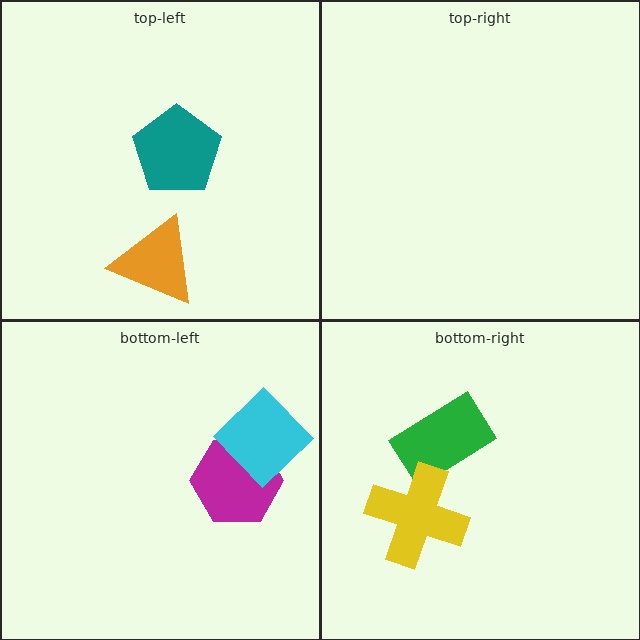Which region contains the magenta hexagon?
The bottom-left region.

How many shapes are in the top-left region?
2.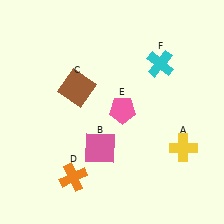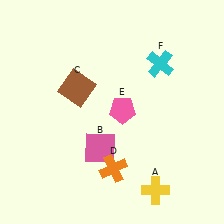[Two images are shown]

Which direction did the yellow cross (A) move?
The yellow cross (A) moved down.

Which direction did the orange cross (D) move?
The orange cross (D) moved right.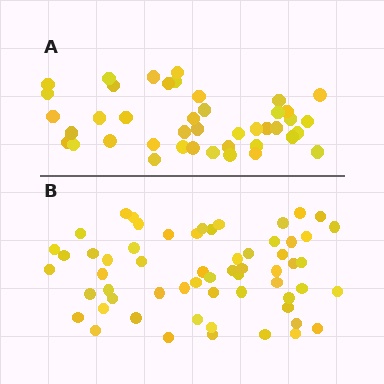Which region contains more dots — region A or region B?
Region B (the bottom region) has more dots.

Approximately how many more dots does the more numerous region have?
Region B has approximately 20 more dots than region A.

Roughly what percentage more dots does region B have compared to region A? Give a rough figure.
About 45% more.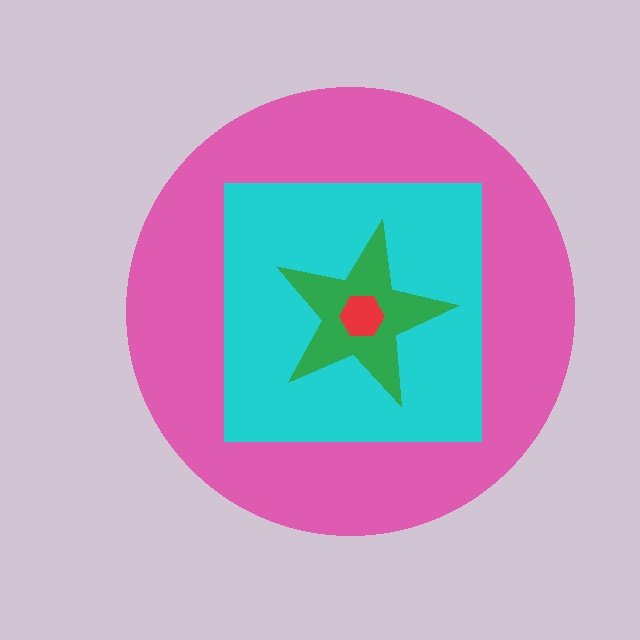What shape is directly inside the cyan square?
The green star.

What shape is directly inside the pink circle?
The cyan square.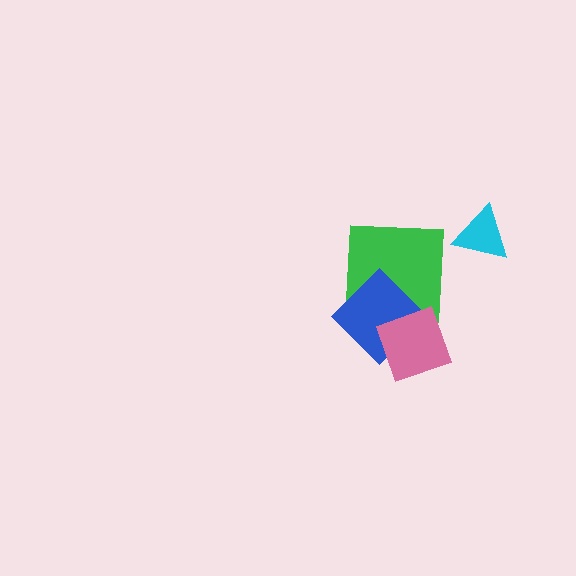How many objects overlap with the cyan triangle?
0 objects overlap with the cyan triangle.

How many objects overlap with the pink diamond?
2 objects overlap with the pink diamond.